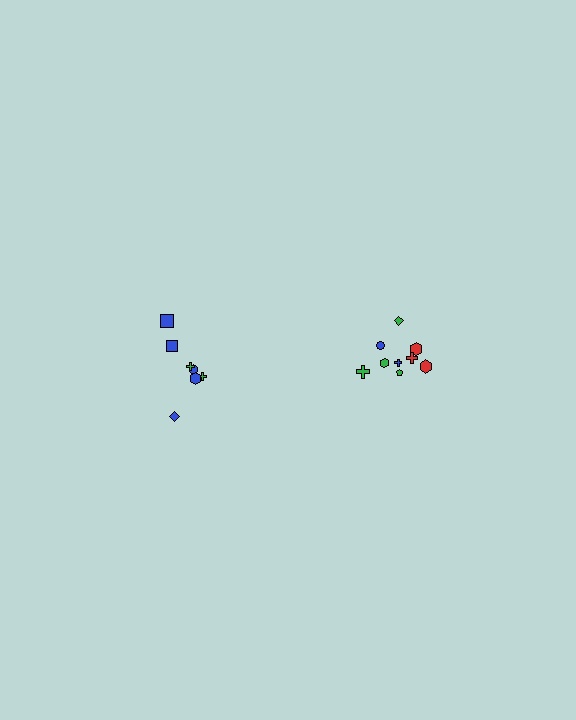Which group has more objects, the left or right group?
The right group.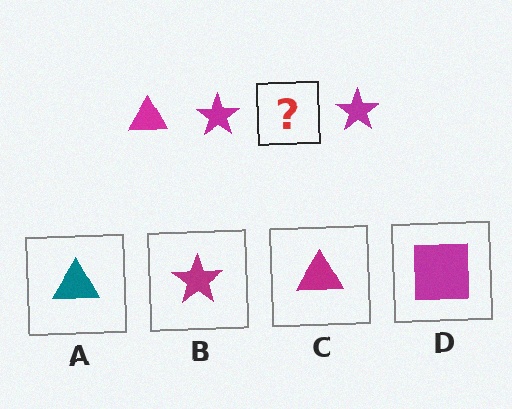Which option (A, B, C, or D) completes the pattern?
C.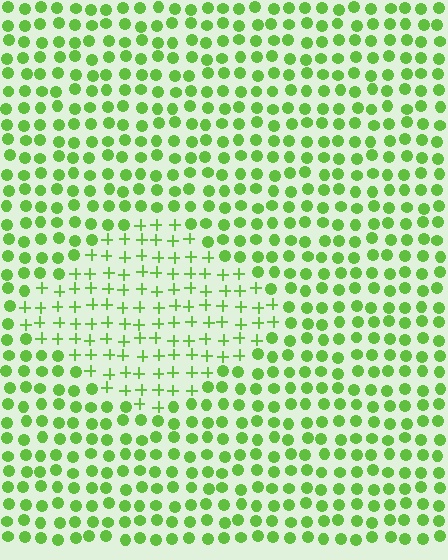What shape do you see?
I see a diamond.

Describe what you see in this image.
The image is filled with small lime elements arranged in a uniform grid. A diamond-shaped region contains plus signs, while the surrounding area contains circles. The boundary is defined purely by the change in element shape.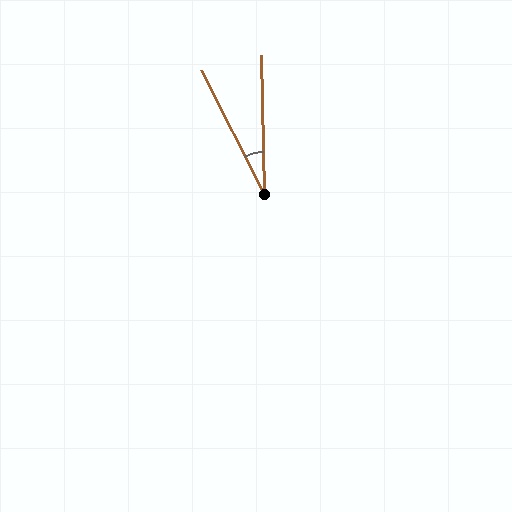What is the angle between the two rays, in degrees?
Approximately 26 degrees.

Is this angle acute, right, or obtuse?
It is acute.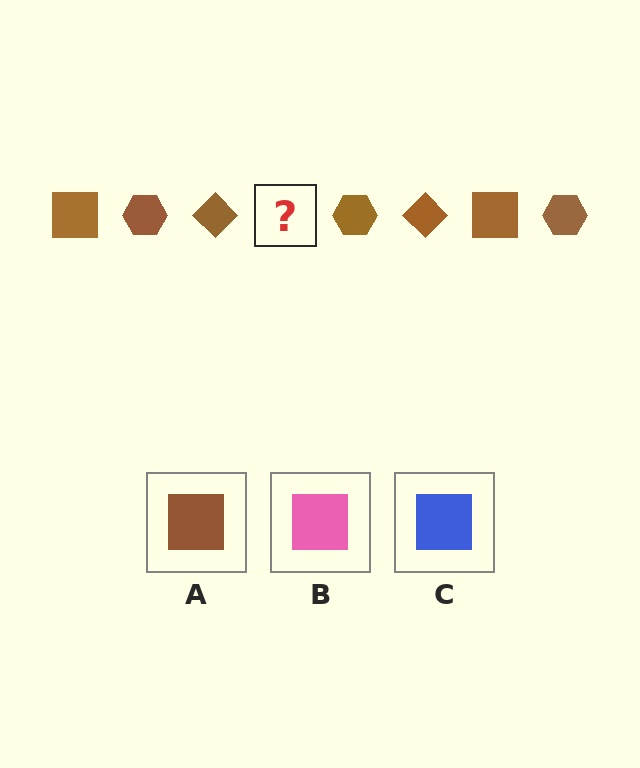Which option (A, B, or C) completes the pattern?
A.